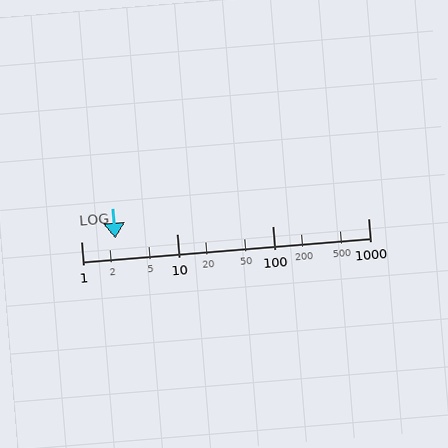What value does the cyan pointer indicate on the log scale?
The pointer indicates approximately 2.3.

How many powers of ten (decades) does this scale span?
The scale spans 3 decades, from 1 to 1000.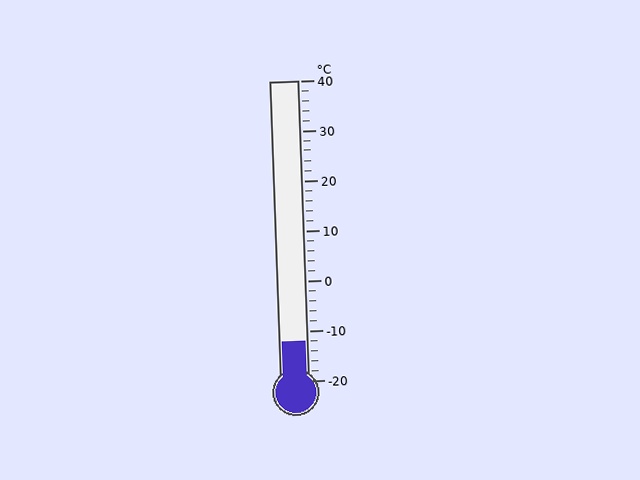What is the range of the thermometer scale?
The thermometer scale ranges from -20°C to 40°C.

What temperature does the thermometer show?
The thermometer shows approximately -12°C.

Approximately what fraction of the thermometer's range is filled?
The thermometer is filled to approximately 15% of its range.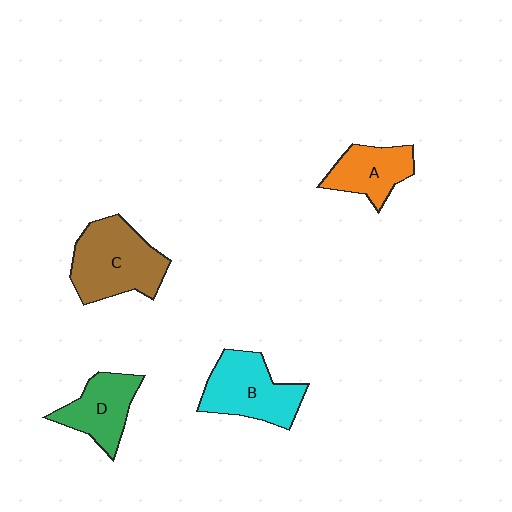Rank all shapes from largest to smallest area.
From largest to smallest: C (brown), B (cyan), D (green), A (orange).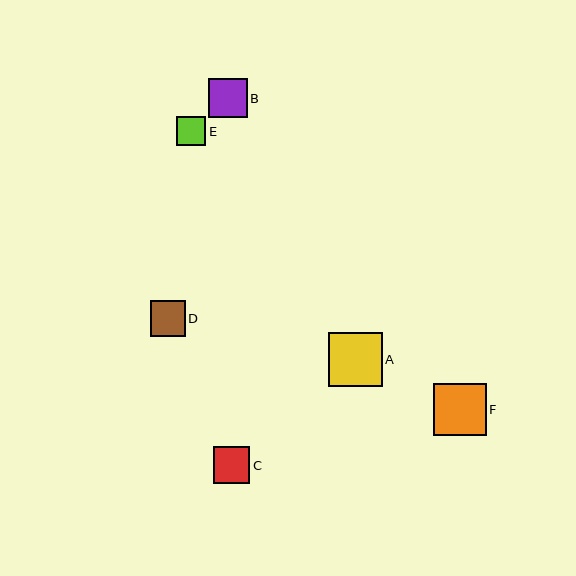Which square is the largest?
Square A is the largest with a size of approximately 54 pixels.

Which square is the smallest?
Square E is the smallest with a size of approximately 29 pixels.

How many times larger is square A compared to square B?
Square A is approximately 1.4 times the size of square B.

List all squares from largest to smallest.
From largest to smallest: A, F, B, C, D, E.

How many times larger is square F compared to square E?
Square F is approximately 1.8 times the size of square E.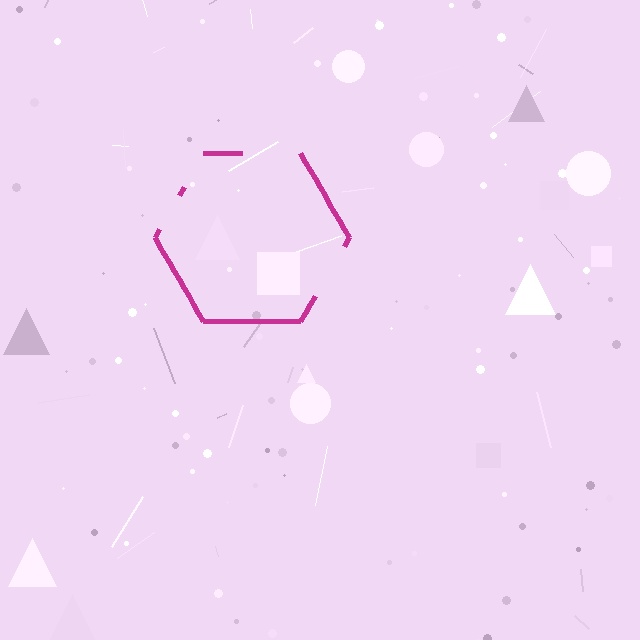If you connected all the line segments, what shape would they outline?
They would outline a hexagon.